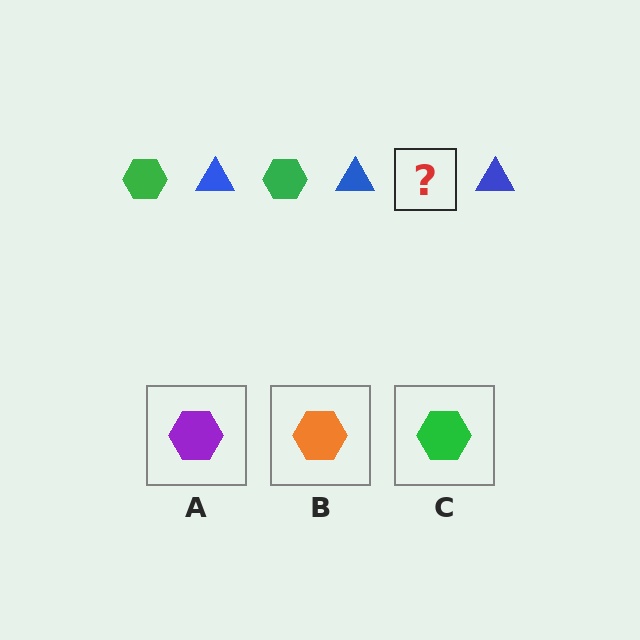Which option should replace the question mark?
Option C.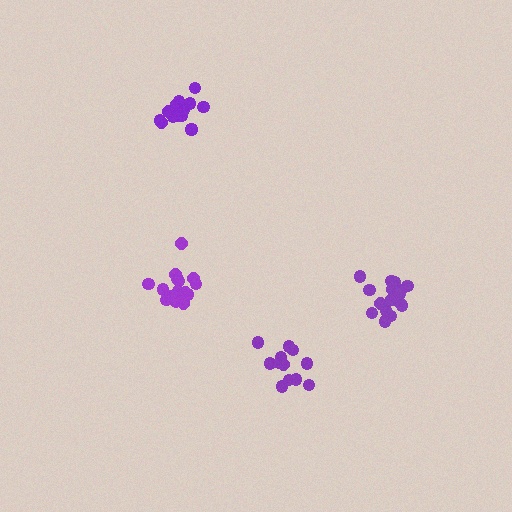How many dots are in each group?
Group 1: 16 dots, Group 2: 14 dots, Group 3: 12 dots, Group 4: 17 dots (59 total).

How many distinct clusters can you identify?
There are 4 distinct clusters.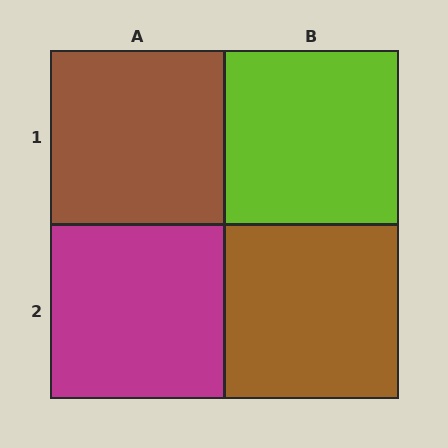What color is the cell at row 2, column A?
Magenta.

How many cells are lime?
1 cell is lime.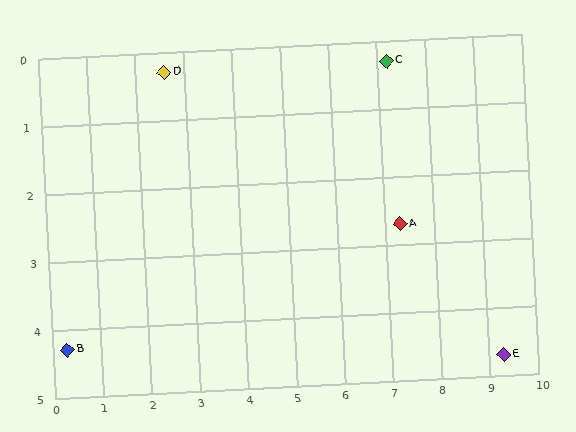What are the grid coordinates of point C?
Point C is at approximately (7.2, 0.3).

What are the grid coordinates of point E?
Point E is at approximately (9.3, 4.7).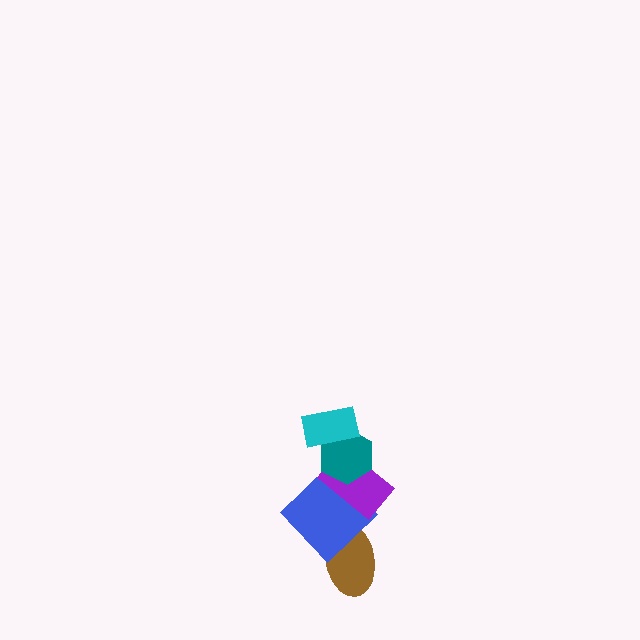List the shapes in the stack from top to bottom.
From top to bottom: the cyan rectangle, the teal hexagon, the purple rectangle, the blue diamond, the brown ellipse.